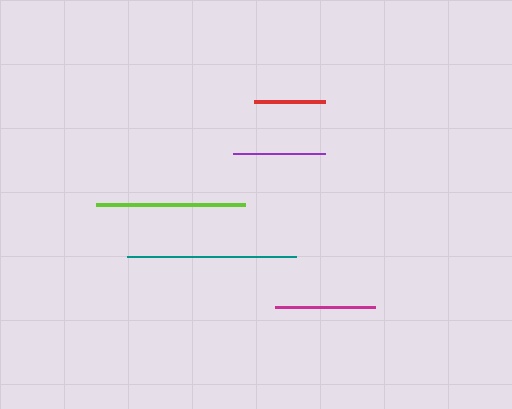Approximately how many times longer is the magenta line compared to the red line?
The magenta line is approximately 1.4 times the length of the red line.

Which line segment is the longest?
The teal line is the longest at approximately 169 pixels.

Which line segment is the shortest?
The red line is the shortest at approximately 71 pixels.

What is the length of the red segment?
The red segment is approximately 71 pixels long.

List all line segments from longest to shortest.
From longest to shortest: teal, lime, magenta, purple, red.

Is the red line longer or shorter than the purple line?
The purple line is longer than the red line.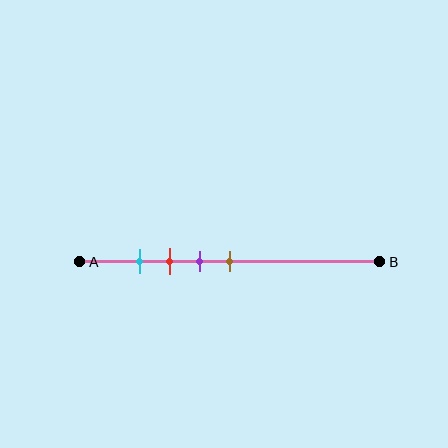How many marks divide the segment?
There are 4 marks dividing the segment.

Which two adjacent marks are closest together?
The cyan and red marks are the closest adjacent pair.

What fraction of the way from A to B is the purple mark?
The purple mark is approximately 40% (0.4) of the way from A to B.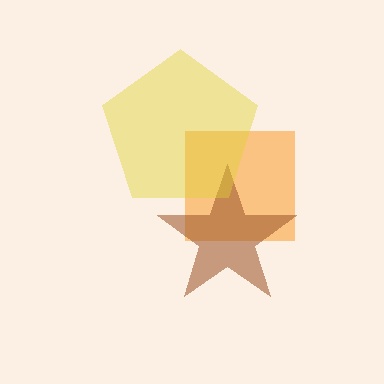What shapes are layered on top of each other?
The layered shapes are: an orange square, a brown star, a yellow pentagon.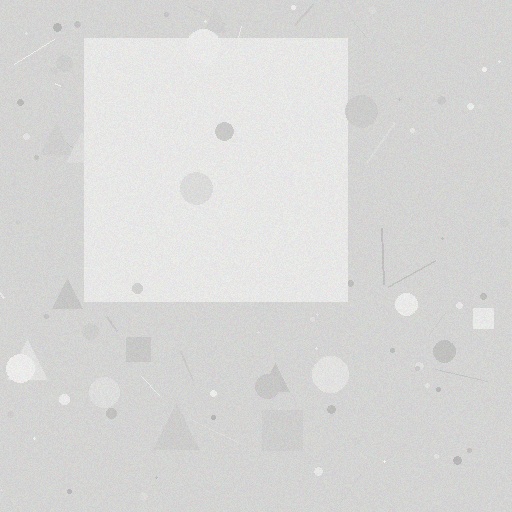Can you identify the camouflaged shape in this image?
The camouflaged shape is a square.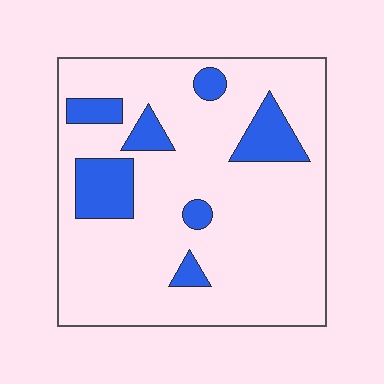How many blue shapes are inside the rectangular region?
7.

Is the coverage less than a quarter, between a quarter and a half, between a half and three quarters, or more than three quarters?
Less than a quarter.